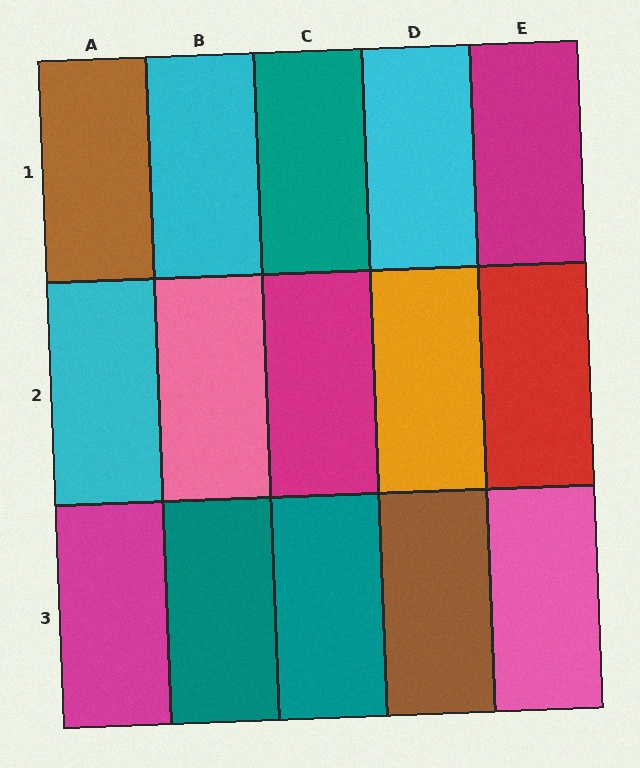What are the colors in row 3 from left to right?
Magenta, teal, teal, brown, pink.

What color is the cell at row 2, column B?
Pink.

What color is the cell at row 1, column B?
Cyan.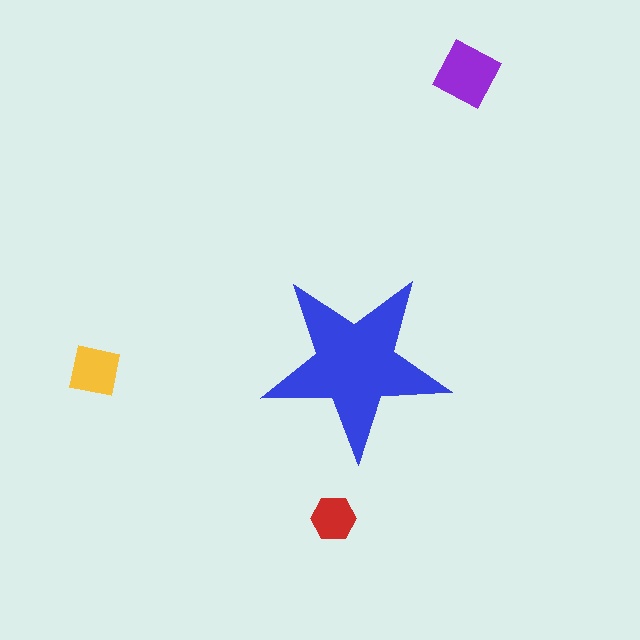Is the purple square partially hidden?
No, the purple square is fully visible.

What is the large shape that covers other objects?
A blue star.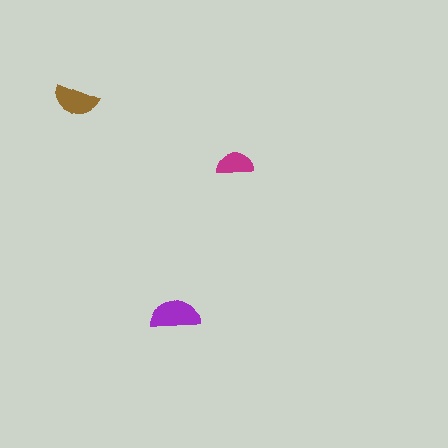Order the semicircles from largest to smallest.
the purple one, the brown one, the magenta one.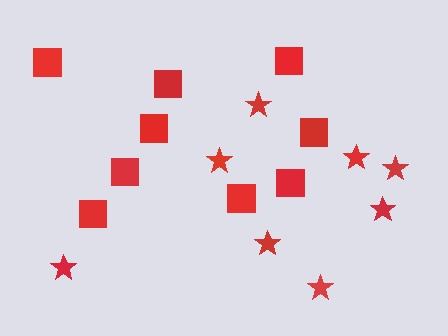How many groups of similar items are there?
There are 2 groups: one group of stars (8) and one group of squares (9).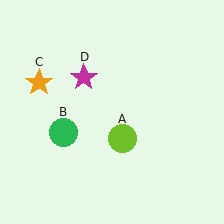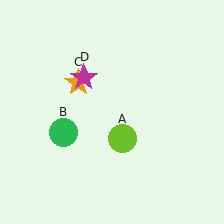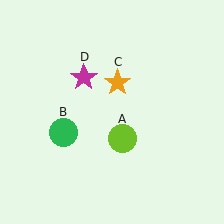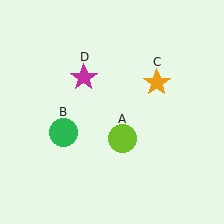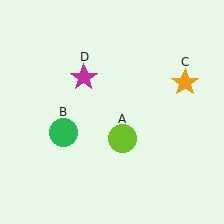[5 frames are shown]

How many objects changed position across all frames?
1 object changed position: orange star (object C).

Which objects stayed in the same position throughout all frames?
Lime circle (object A) and green circle (object B) and magenta star (object D) remained stationary.